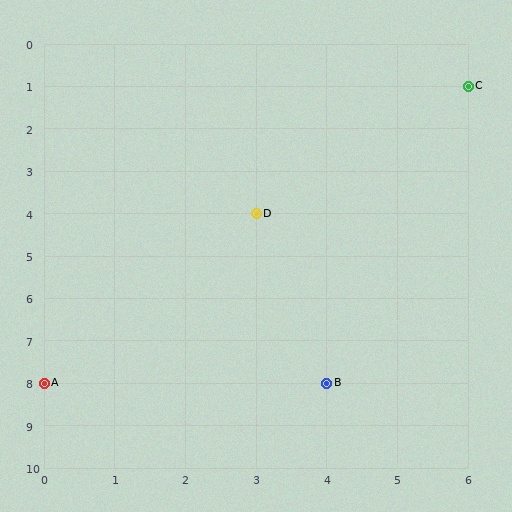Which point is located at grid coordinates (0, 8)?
Point A is at (0, 8).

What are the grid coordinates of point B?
Point B is at grid coordinates (4, 8).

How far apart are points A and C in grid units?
Points A and C are 6 columns and 7 rows apart (about 9.2 grid units diagonally).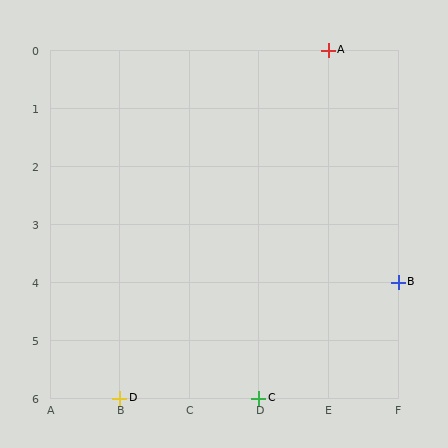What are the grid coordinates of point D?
Point D is at grid coordinates (B, 6).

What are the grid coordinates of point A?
Point A is at grid coordinates (E, 0).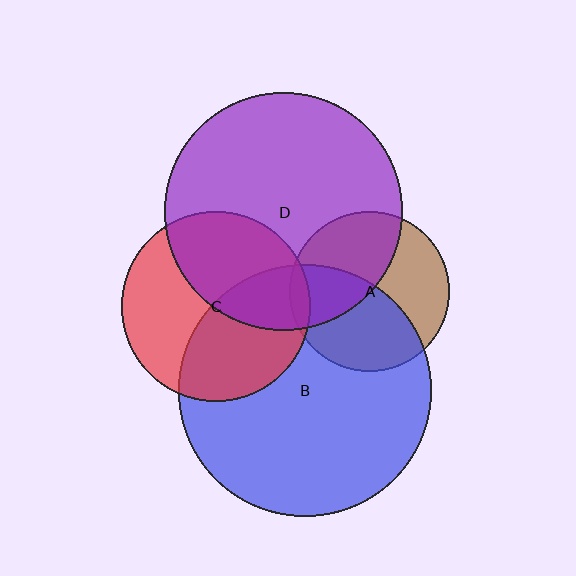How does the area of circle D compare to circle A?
Approximately 2.2 times.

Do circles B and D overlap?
Yes.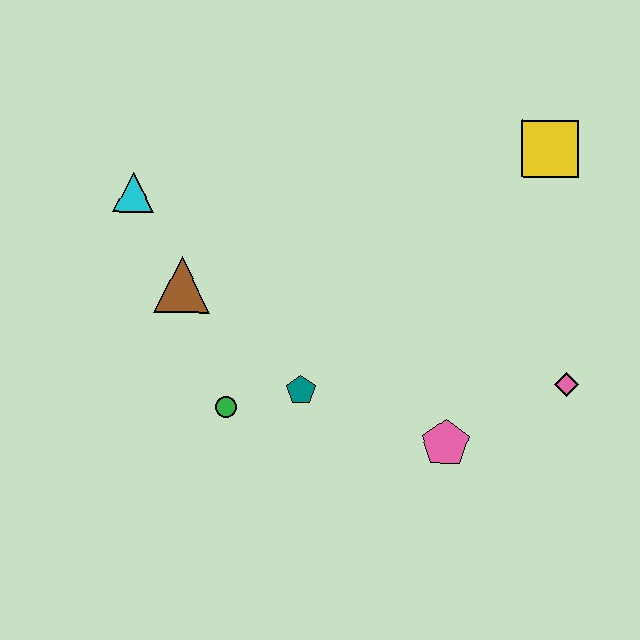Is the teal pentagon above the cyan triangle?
No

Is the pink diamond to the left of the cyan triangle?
No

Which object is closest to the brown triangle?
The cyan triangle is closest to the brown triangle.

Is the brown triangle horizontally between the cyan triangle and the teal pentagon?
Yes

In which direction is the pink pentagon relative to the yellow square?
The pink pentagon is below the yellow square.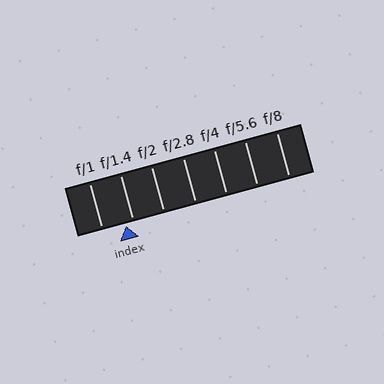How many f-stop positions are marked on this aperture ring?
There are 7 f-stop positions marked.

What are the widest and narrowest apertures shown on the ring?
The widest aperture shown is f/1 and the narrowest is f/8.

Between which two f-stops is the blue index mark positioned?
The index mark is between f/1 and f/1.4.